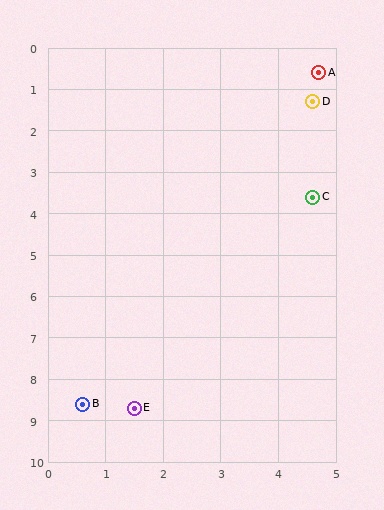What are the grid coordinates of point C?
Point C is at approximately (4.6, 3.6).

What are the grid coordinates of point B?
Point B is at approximately (0.6, 8.6).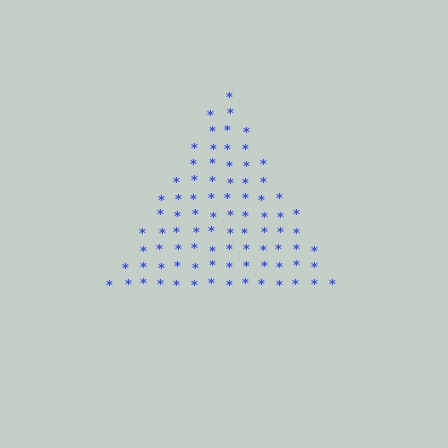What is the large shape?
The large shape is a triangle.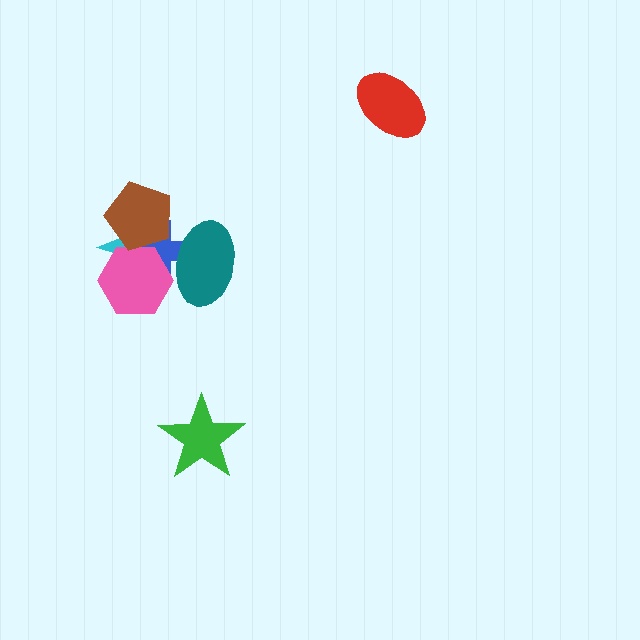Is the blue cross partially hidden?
Yes, it is partially covered by another shape.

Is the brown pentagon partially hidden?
No, no other shape covers it.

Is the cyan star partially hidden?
Yes, it is partially covered by another shape.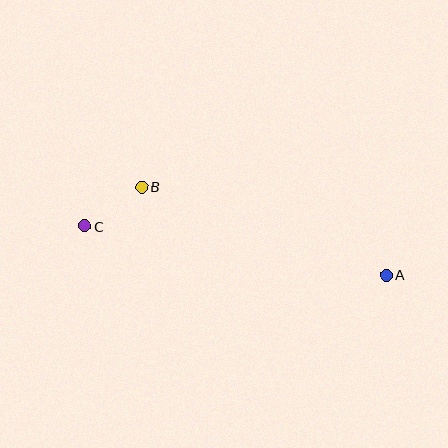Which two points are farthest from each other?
Points A and C are farthest from each other.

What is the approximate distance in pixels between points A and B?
The distance between A and B is approximately 260 pixels.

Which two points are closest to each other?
Points B and C are closest to each other.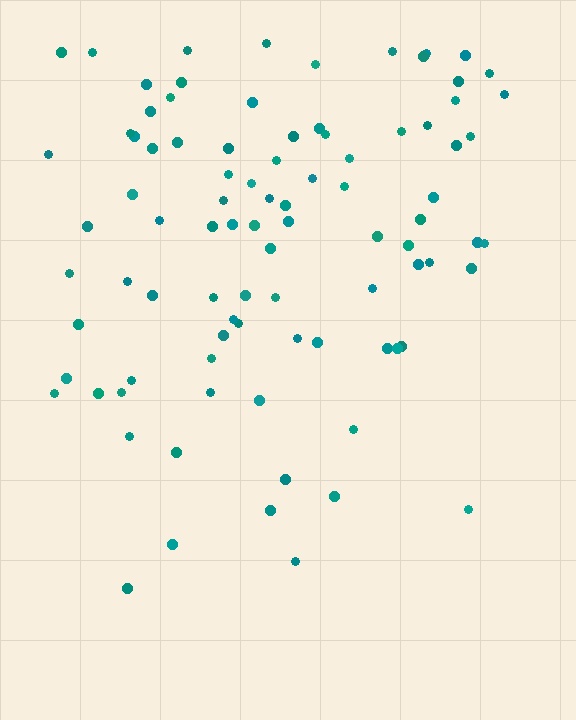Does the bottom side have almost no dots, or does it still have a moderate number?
Still a moderate number, just noticeably fewer than the top.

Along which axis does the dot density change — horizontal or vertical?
Vertical.